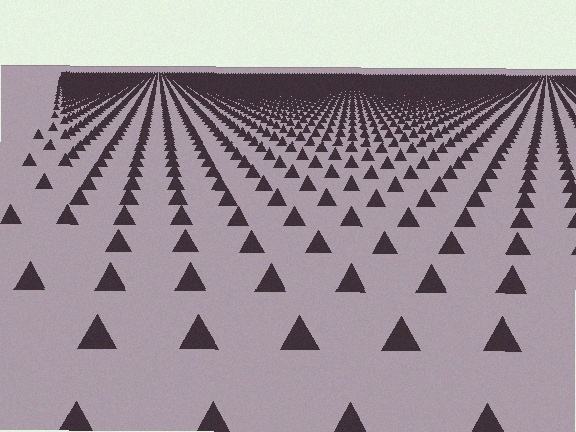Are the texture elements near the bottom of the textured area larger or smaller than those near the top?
Larger. Near the bottom, elements are closer to the viewer and appear at a bigger on-screen size.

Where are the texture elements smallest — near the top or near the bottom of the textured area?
Near the top.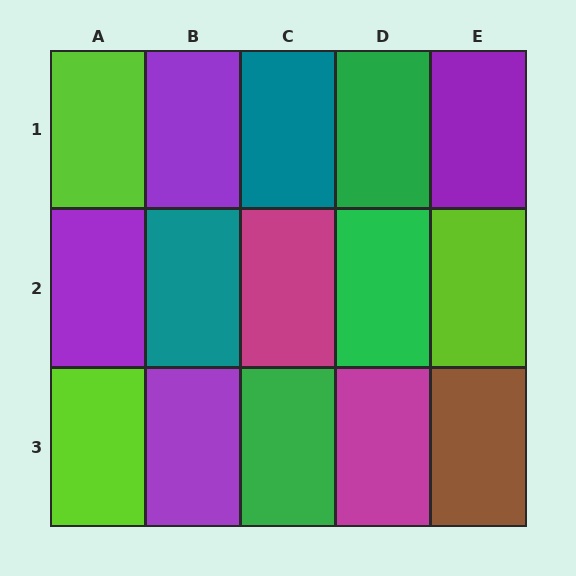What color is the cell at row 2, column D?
Green.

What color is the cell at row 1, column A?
Lime.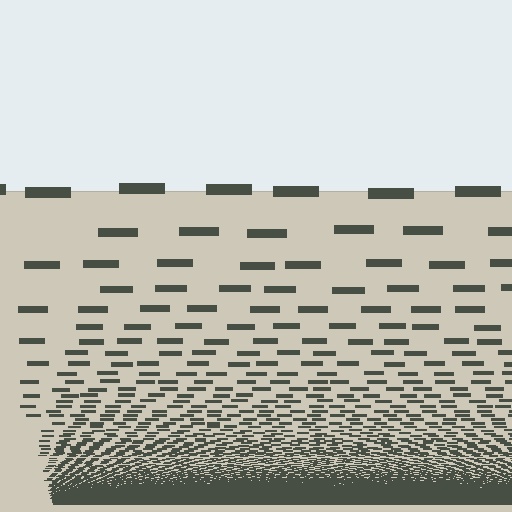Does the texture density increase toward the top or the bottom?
Density increases toward the bottom.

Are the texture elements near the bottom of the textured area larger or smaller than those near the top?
Smaller. The gradient is inverted — elements near the bottom are smaller and denser.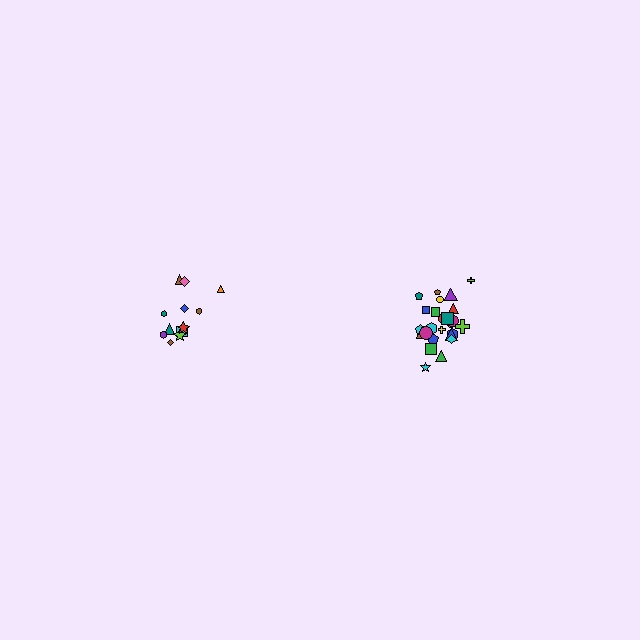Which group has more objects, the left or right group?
The right group.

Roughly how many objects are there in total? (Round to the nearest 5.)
Roughly 35 objects in total.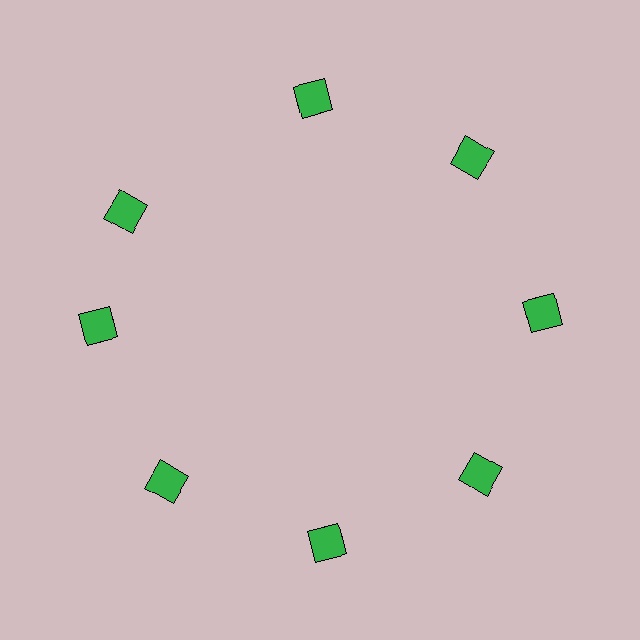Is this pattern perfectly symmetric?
No. The 8 green squares are arranged in a ring, but one element near the 10 o'clock position is rotated out of alignment along the ring, breaking the 8-fold rotational symmetry.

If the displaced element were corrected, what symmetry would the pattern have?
It would have 8-fold rotational symmetry — the pattern would map onto itself every 45 degrees.